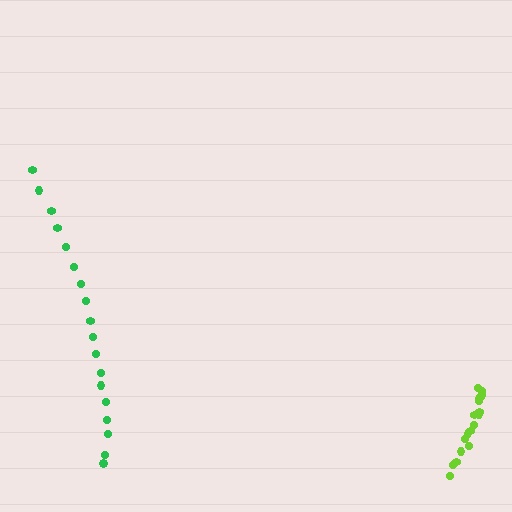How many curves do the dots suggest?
There are 2 distinct paths.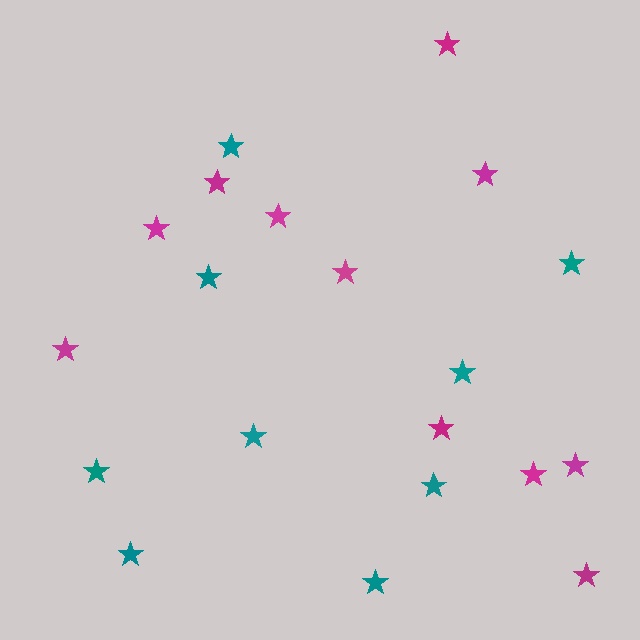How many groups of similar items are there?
There are 2 groups: one group of magenta stars (11) and one group of teal stars (9).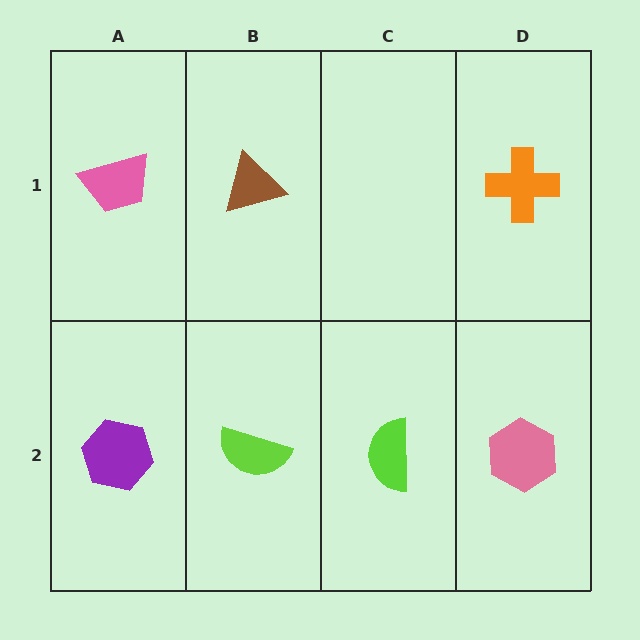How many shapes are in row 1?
3 shapes.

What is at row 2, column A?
A purple hexagon.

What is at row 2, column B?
A lime semicircle.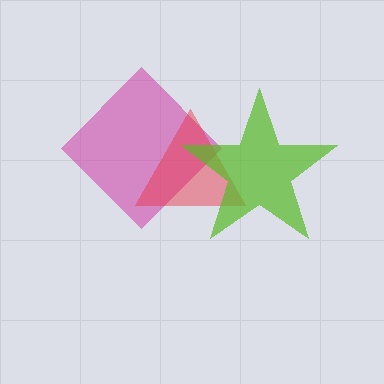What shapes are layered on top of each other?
The layered shapes are: a magenta diamond, a red triangle, a lime star.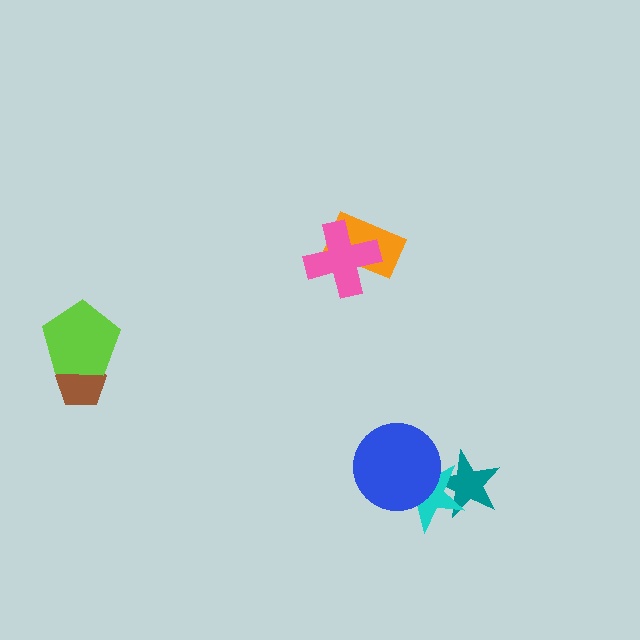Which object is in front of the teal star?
The cyan star is in front of the teal star.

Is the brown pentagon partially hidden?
Yes, it is partially covered by another shape.